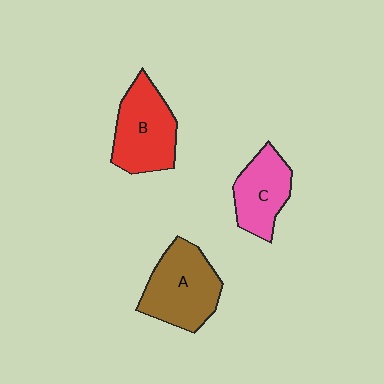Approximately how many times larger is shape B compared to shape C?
Approximately 1.3 times.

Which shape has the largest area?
Shape A (brown).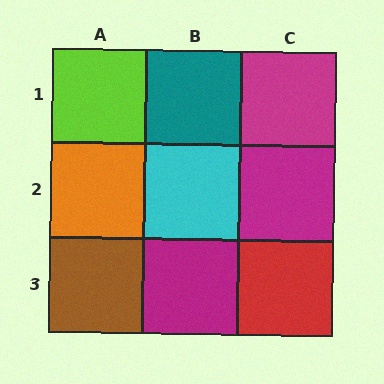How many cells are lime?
1 cell is lime.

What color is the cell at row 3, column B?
Magenta.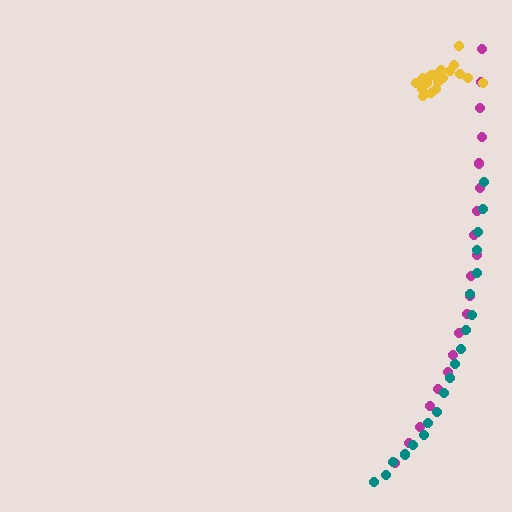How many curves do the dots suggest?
There are 3 distinct paths.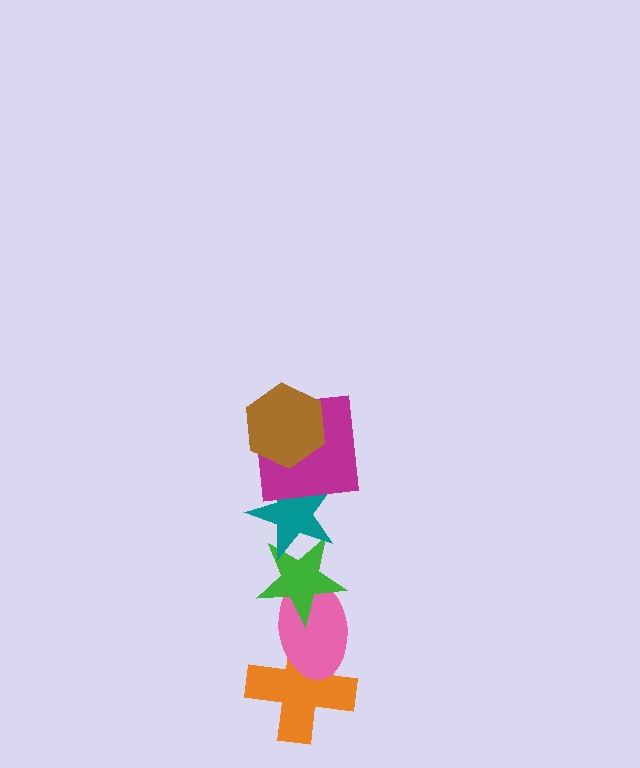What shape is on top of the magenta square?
The brown hexagon is on top of the magenta square.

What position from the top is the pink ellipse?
The pink ellipse is 5th from the top.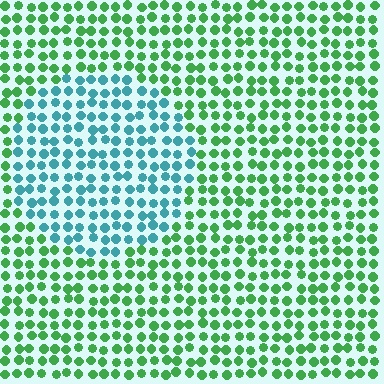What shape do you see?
I see a circle.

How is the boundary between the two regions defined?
The boundary is defined purely by a slight shift in hue (about 56 degrees). Spacing, size, and orientation are identical on both sides.